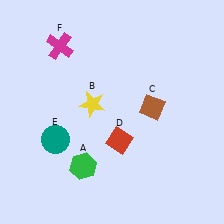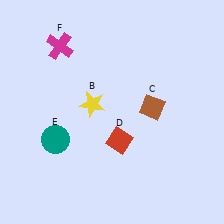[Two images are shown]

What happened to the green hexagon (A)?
The green hexagon (A) was removed in Image 2. It was in the bottom-left area of Image 1.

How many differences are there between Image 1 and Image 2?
There is 1 difference between the two images.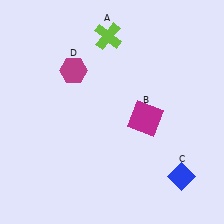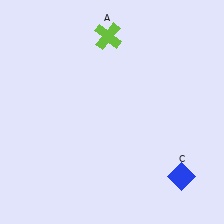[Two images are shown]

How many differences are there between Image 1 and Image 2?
There are 2 differences between the two images.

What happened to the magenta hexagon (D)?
The magenta hexagon (D) was removed in Image 2. It was in the top-left area of Image 1.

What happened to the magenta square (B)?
The magenta square (B) was removed in Image 2. It was in the bottom-right area of Image 1.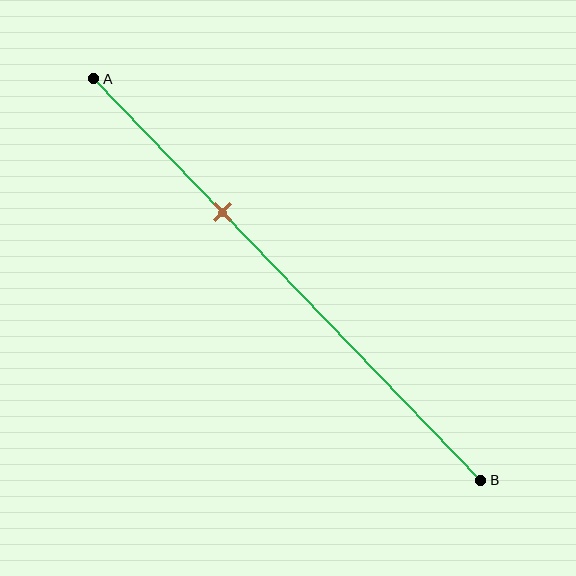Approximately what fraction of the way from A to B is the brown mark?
The brown mark is approximately 35% of the way from A to B.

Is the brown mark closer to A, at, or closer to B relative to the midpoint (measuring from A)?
The brown mark is closer to point A than the midpoint of segment AB.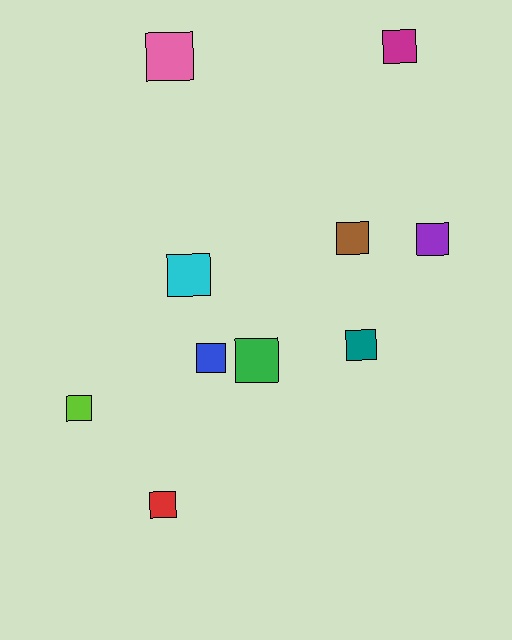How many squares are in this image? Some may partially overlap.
There are 10 squares.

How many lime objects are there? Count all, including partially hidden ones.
There is 1 lime object.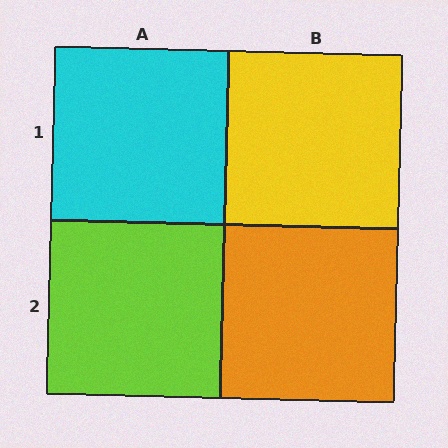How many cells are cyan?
1 cell is cyan.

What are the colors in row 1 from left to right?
Cyan, yellow.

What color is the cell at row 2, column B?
Orange.